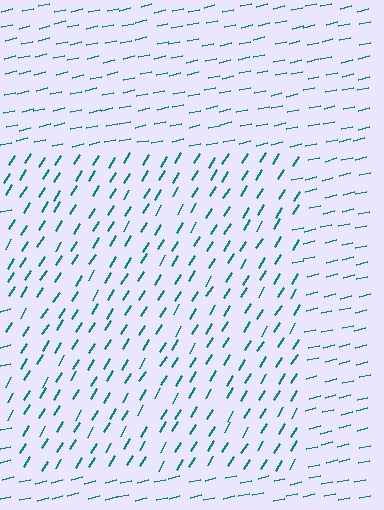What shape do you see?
I see a rectangle.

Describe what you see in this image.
The image is filled with small teal line segments. A rectangle region in the image has lines oriented differently from the surrounding lines, creating a visible texture boundary.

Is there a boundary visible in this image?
Yes, there is a texture boundary formed by a change in line orientation.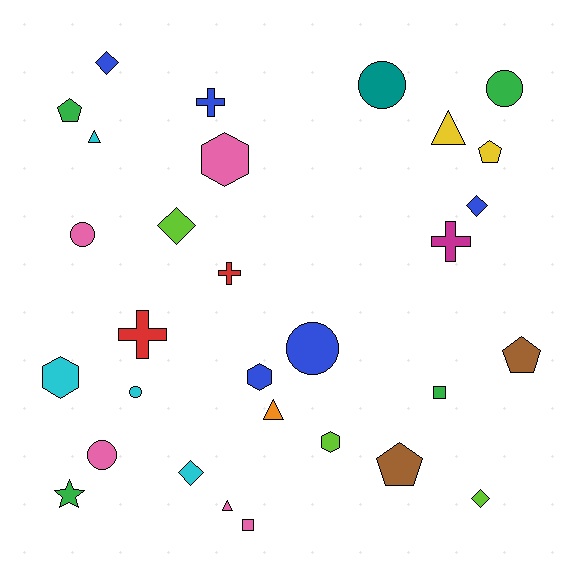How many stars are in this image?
There is 1 star.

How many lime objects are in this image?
There are 3 lime objects.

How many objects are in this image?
There are 30 objects.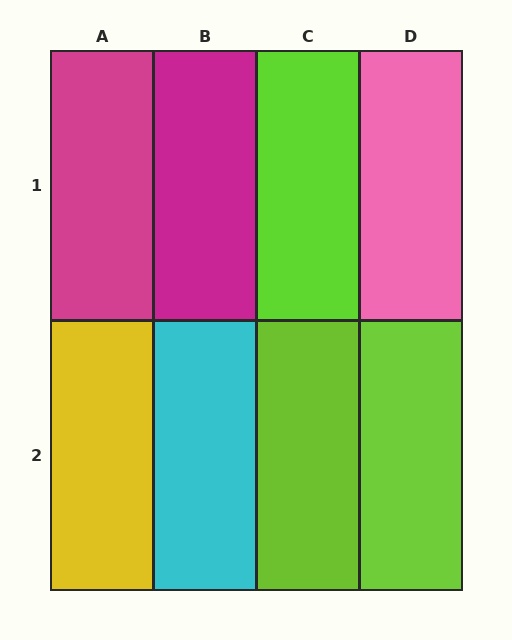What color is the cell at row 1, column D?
Pink.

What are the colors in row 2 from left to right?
Yellow, cyan, lime, lime.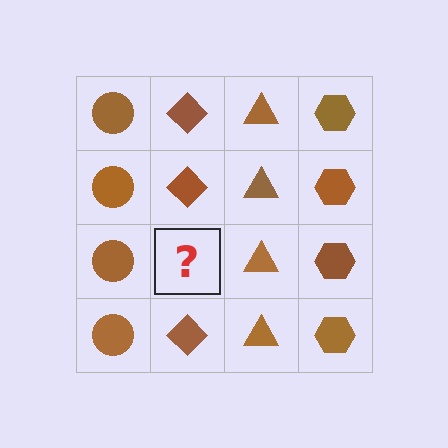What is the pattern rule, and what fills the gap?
The rule is that each column has a consistent shape. The gap should be filled with a brown diamond.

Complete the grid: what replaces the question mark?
The question mark should be replaced with a brown diamond.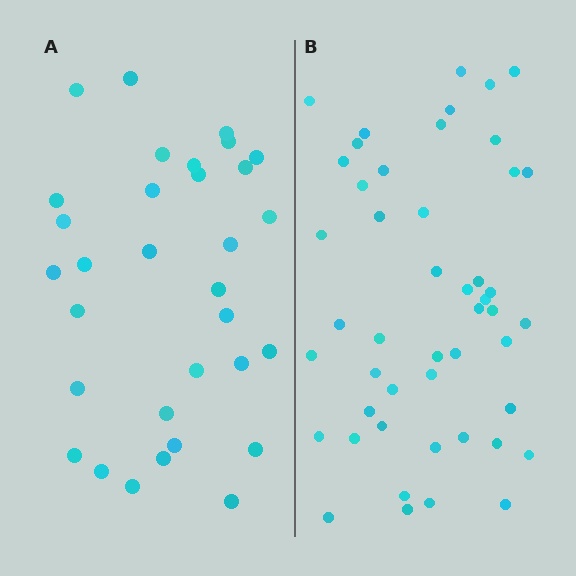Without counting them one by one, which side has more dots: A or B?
Region B (the right region) has more dots.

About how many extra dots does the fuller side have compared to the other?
Region B has approximately 15 more dots than region A.